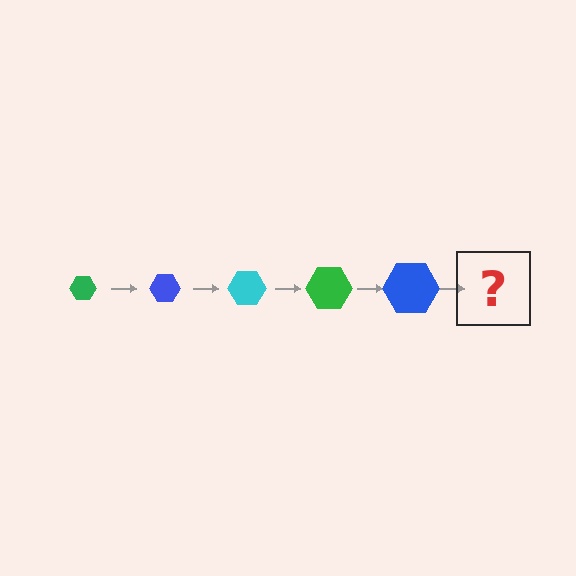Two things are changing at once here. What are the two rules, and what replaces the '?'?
The two rules are that the hexagon grows larger each step and the color cycles through green, blue, and cyan. The '?' should be a cyan hexagon, larger than the previous one.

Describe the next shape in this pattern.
It should be a cyan hexagon, larger than the previous one.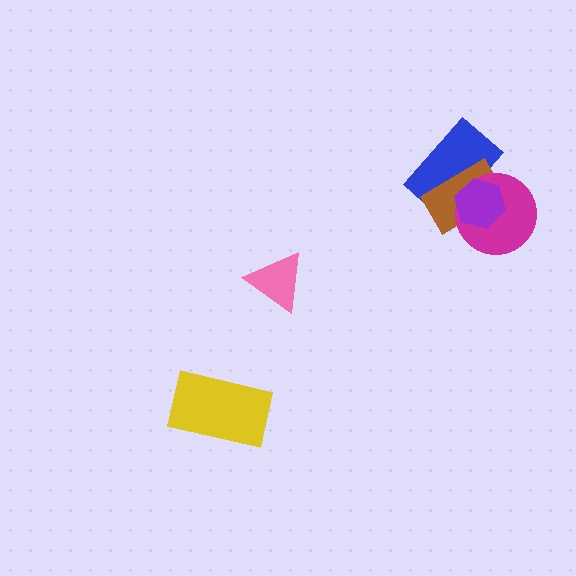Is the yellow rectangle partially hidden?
No, no other shape covers it.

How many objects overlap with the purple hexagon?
3 objects overlap with the purple hexagon.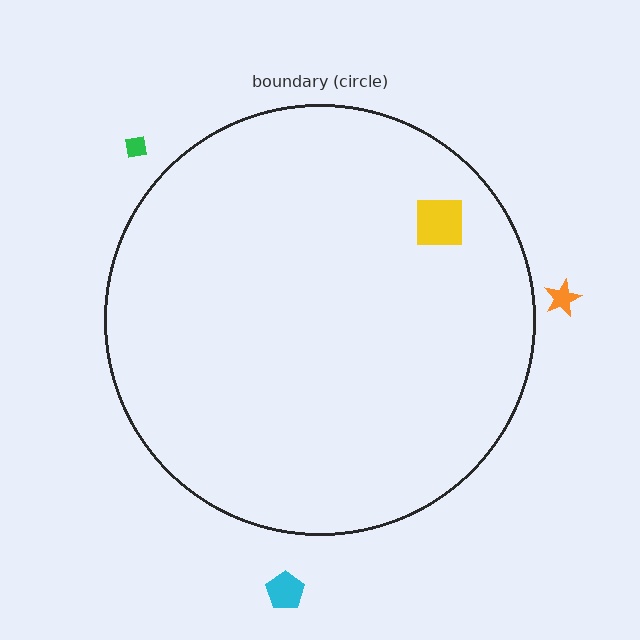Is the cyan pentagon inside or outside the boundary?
Outside.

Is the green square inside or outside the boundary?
Outside.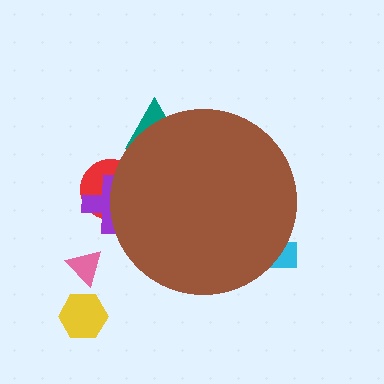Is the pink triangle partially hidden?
No, the pink triangle is fully visible.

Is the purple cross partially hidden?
Yes, the purple cross is partially hidden behind the brown circle.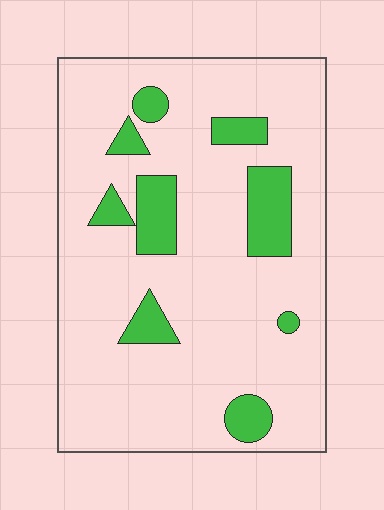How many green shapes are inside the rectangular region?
9.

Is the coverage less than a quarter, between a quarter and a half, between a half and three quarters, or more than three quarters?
Less than a quarter.